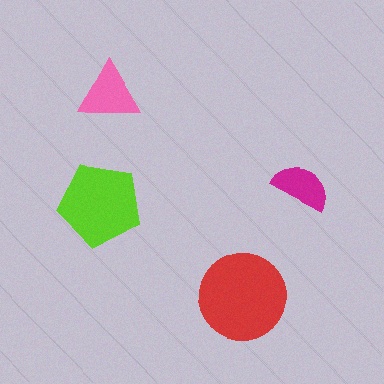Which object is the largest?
The red circle.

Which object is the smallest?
The magenta semicircle.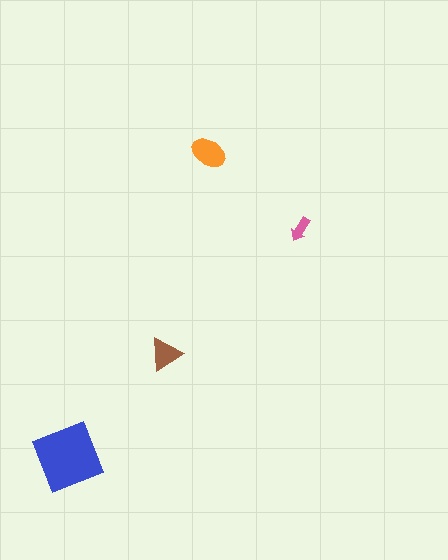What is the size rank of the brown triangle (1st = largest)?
3rd.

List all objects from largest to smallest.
The blue diamond, the orange ellipse, the brown triangle, the pink arrow.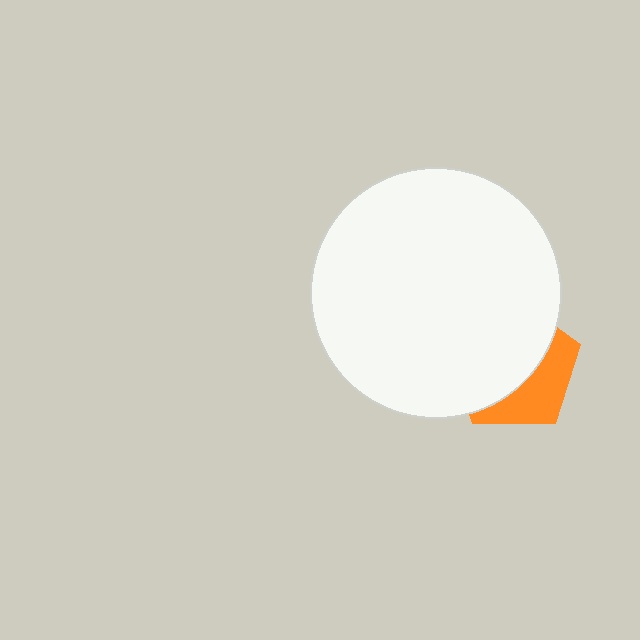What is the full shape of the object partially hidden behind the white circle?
The partially hidden object is an orange pentagon.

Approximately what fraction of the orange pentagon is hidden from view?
Roughly 64% of the orange pentagon is hidden behind the white circle.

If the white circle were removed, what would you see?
You would see the complete orange pentagon.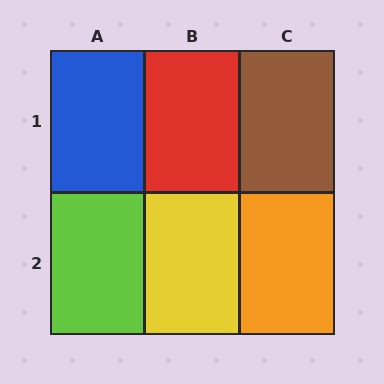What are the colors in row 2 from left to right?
Lime, yellow, orange.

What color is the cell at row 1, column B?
Red.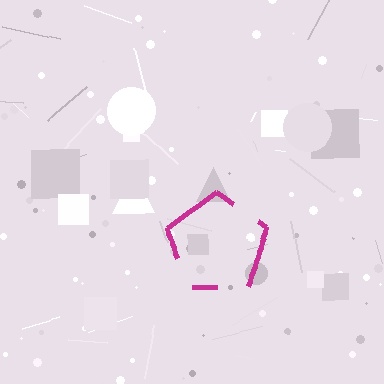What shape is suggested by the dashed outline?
The dashed outline suggests a pentagon.